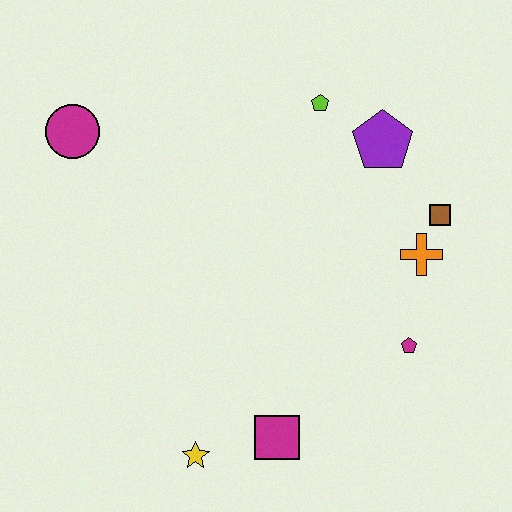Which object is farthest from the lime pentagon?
The yellow star is farthest from the lime pentagon.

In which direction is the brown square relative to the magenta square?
The brown square is above the magenta square.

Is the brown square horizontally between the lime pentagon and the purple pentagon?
No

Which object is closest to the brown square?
The orange cross is closest to the brown square.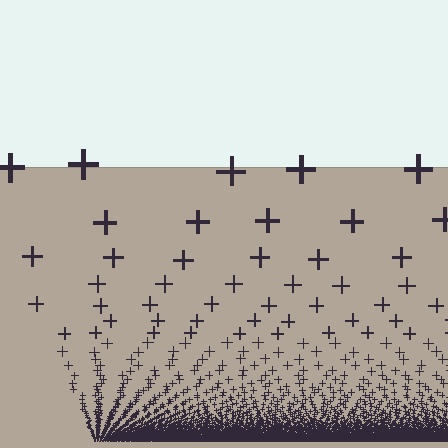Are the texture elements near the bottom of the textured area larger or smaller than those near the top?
Smaller. The gradient is inverted — elements near the bottom are smaller and denser.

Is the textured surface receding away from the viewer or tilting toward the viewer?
The surface appears to tilt toward the viewer. Texture elements get larger and sparser toward the top.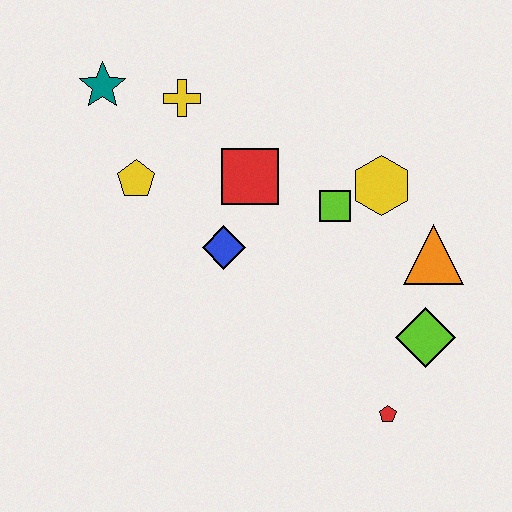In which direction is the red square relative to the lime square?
The red square is to the left of the lime square.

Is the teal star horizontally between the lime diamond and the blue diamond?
No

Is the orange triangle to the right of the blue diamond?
Yes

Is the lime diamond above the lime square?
No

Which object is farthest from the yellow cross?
The red pentagon is farthest from the yellow cross.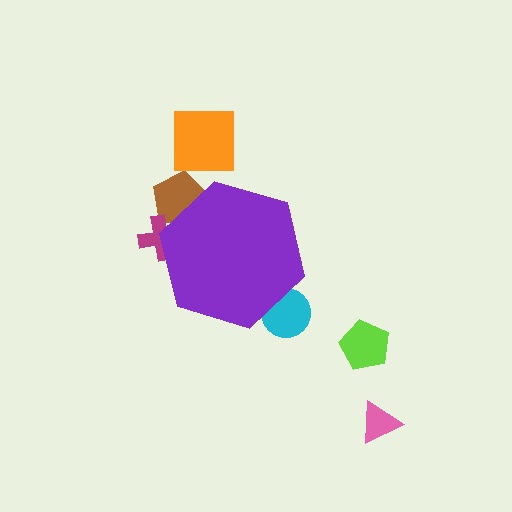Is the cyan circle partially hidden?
Yes, the cyan circle is partially hidden behind the purple hexagon.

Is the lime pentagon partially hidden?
No, the lime pentagon is fully visible.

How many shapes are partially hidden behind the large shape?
3 shapes are partially hidden.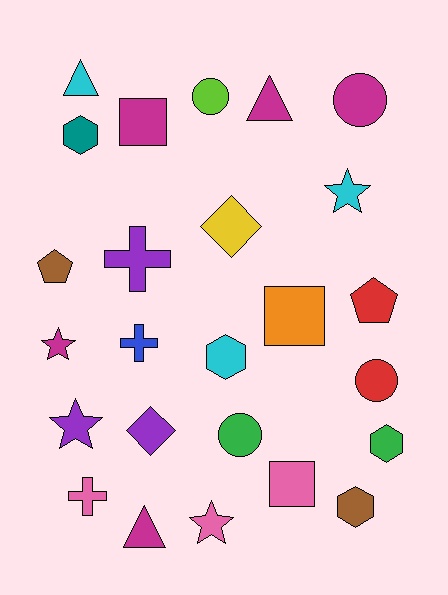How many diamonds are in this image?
There are 2 diamonds.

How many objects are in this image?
There are 25 objects.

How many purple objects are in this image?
There are 3 purple objects.